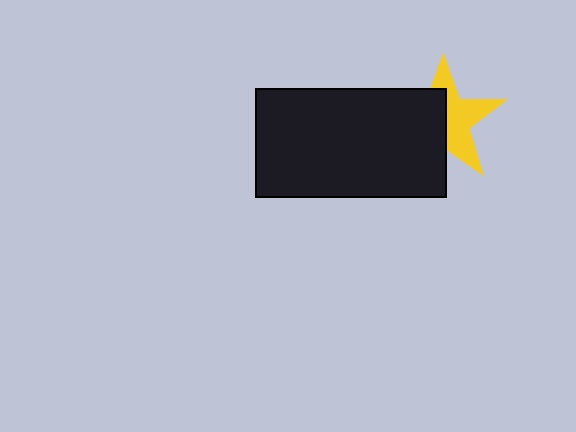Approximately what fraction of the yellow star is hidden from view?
Roughly 51% of the yellow star is hidden behind the black rectangle.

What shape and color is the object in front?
The object in front is a black rectangle.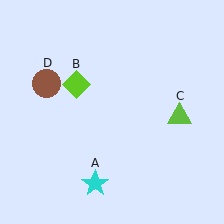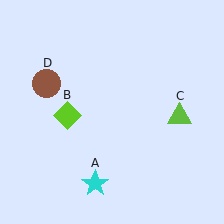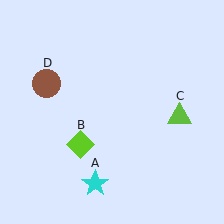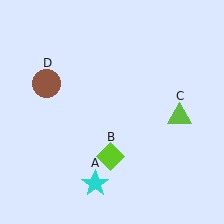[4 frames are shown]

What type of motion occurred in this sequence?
The lime diamond (object B) rotated counterclockwise around the center of the scene.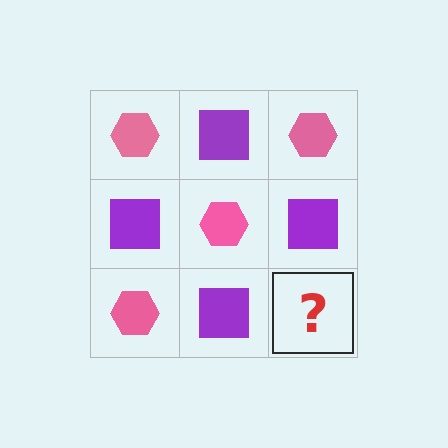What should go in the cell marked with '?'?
The missing cell should contain a pink hexagon.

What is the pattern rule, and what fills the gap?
The rule is that it alternates pink hexagon and purple square in a checkerboard pattern. The gap should be filled with a pink hexagon.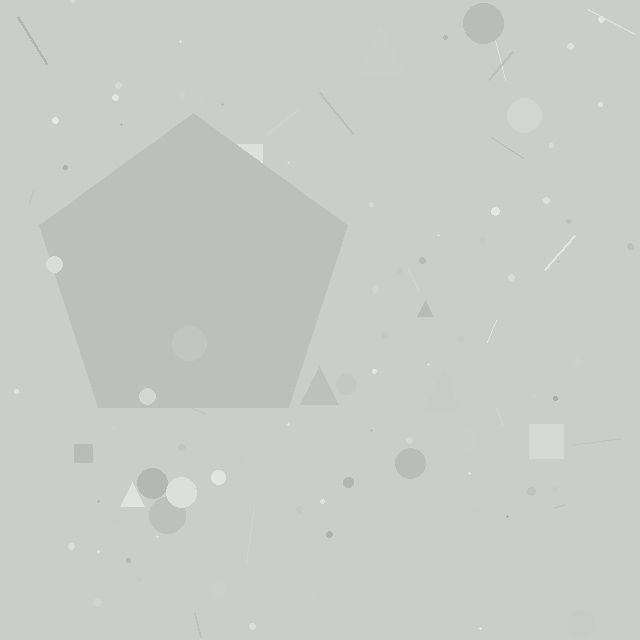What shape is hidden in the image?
A pentagon is hidden in the image.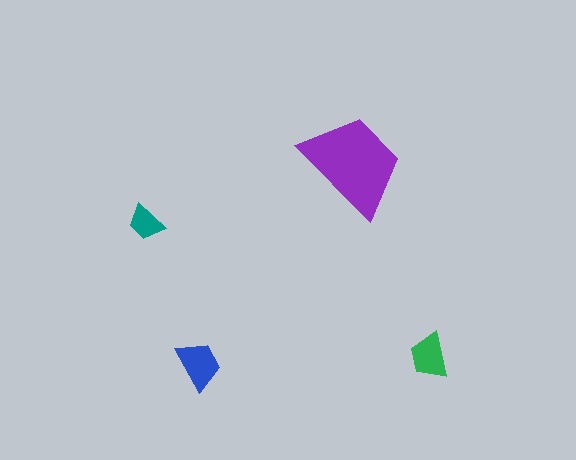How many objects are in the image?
There are 4 objects in the image.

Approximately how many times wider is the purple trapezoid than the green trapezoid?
About 2.5 times wider.